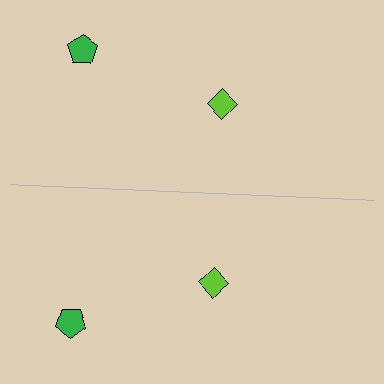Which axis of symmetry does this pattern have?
The pattern has a horizontal axis of symmetry running through the center of the image.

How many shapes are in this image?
There are 4 shapes in this image.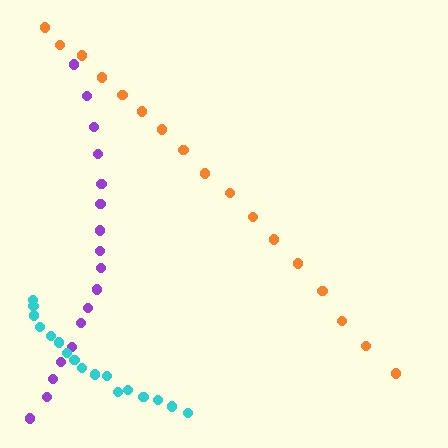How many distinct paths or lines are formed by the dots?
There are 3 distinct paths.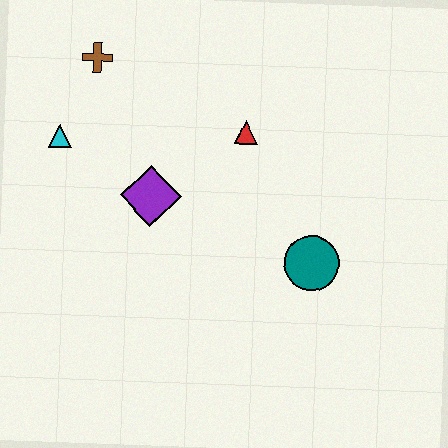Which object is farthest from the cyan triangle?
The teal circle is farthest from the cyan triangle.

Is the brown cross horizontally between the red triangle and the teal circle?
No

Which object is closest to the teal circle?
The red triangle is closest to the teal circle.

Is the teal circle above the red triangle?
No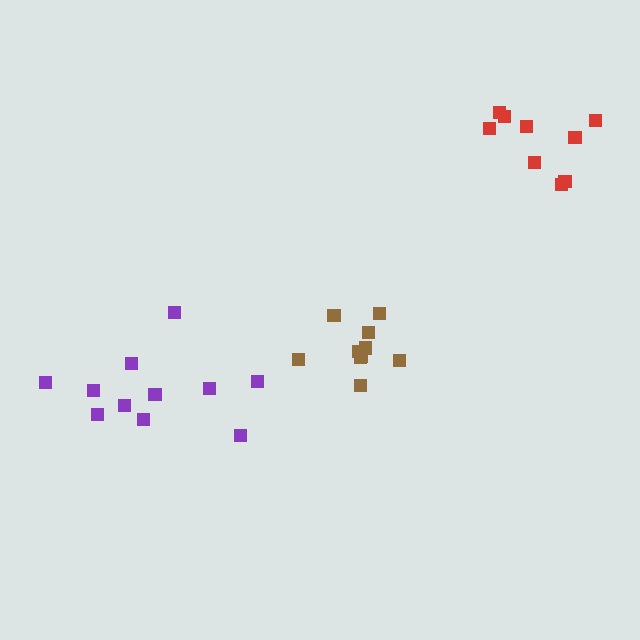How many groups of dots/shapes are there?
There are 3 groups.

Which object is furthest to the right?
The red cluster is rightmost.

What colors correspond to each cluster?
The clusters are colored: red, brown, purple.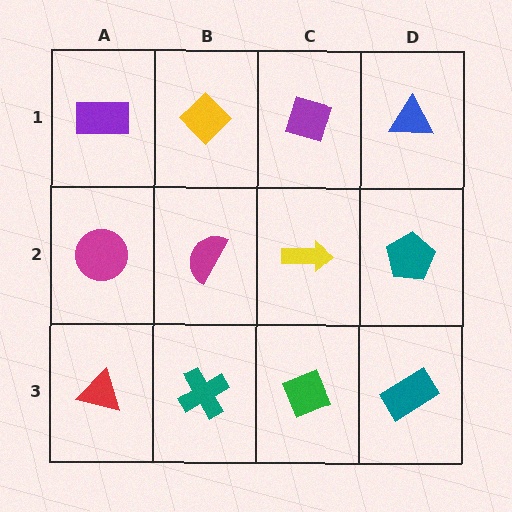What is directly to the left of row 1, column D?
A purple diamond.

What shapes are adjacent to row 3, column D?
A teal pentagon (row 2, column D), a green diamond (row 3, column C).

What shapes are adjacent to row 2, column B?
A yellow diamond (row 1, column B), a teal cross (row 3, column B), a magenta circle (row 2, column A), a yellow arrow (row 2, column C).